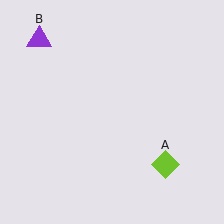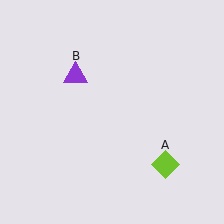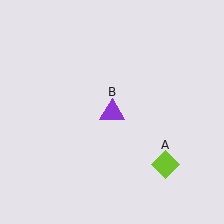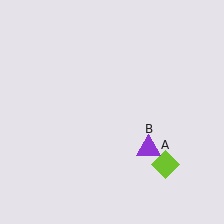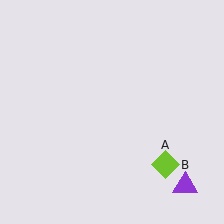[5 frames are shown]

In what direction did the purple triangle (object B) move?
The purple triangle (object B) moved down and to the right.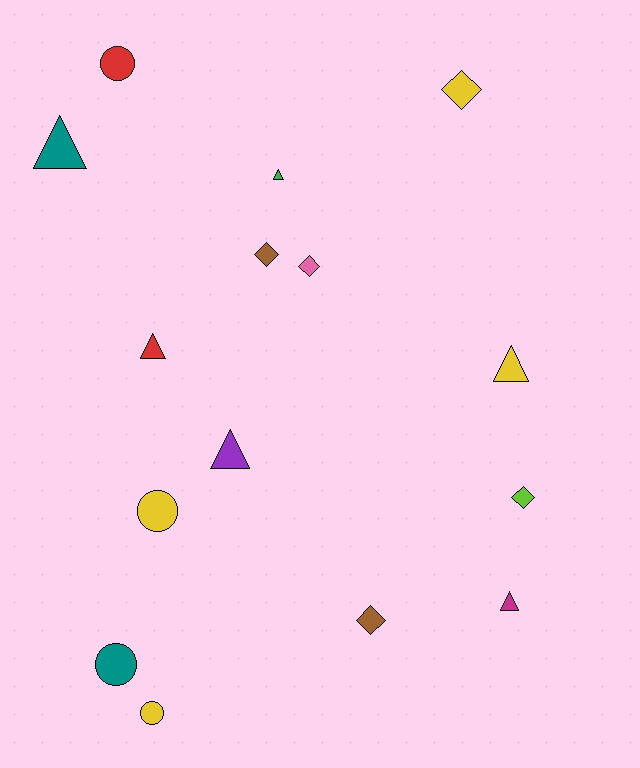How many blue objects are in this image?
There are no blue objects.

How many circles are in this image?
There are 4 circles.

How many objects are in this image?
There are 15 objects.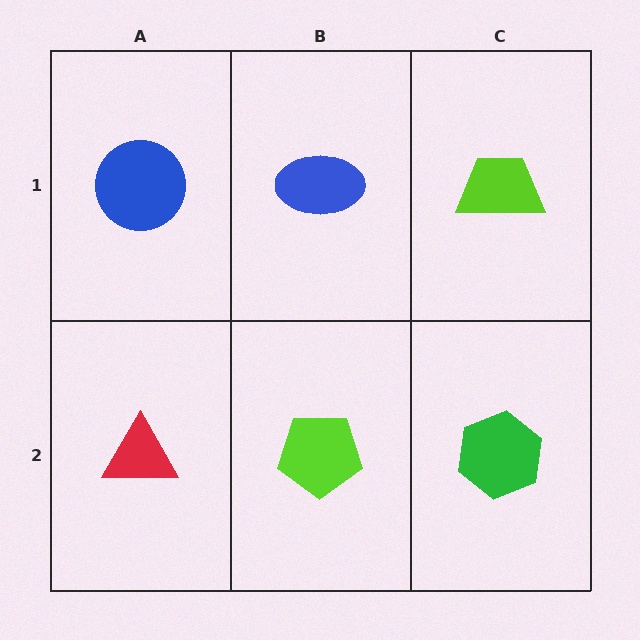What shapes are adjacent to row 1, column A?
A red triangle (row 2, column A), a blue ellipse (row 1, column B).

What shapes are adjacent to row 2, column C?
A lime trapezoid (row 1, column C), a lime pentagon (row 2, column B).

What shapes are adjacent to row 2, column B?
A blue ellipse (row 1, column B), a red triangle (row 2, column A), a green hexagon (row 2, column C).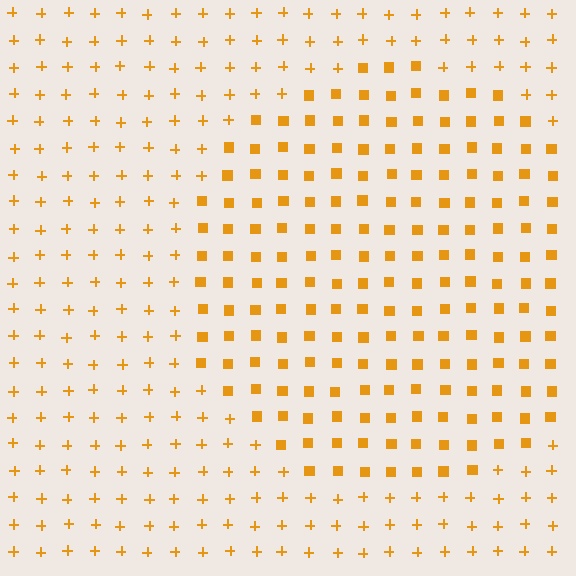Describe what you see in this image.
The image is filled with small orange elements arranged in a uniform grid. A circle-shaped region contains squares, while the surrounding area contains plus signs. The boundary is defined purely by the change in element shape.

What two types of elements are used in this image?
The image uses squares inside the circle region and plus signs outside it.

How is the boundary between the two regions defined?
The boundary is defined by a change in element shape: squares inside vs. plus signs outside. All elements share the same color and spacing.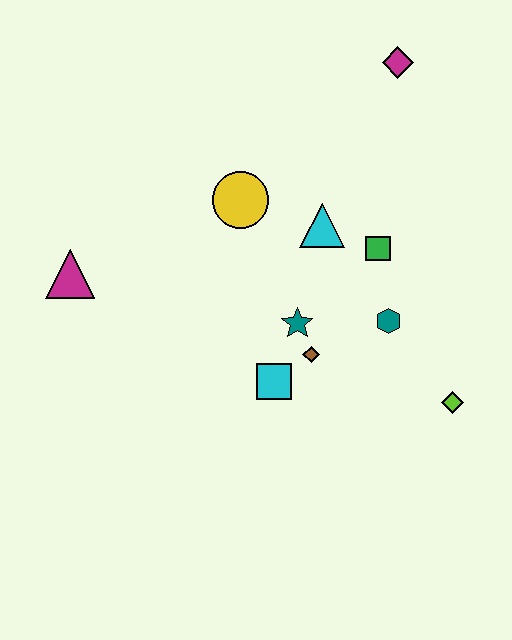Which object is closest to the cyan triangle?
The green square is closest to the cyan triangle.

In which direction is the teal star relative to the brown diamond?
The teal star is above the brown diamond.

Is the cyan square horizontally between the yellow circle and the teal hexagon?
Yes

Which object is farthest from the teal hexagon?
The magenta triangle is farthest from the teal hexagon.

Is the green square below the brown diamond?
No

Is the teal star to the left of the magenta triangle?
No